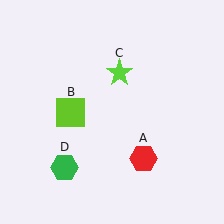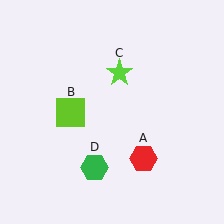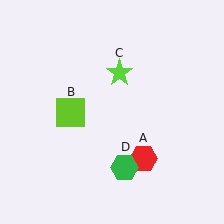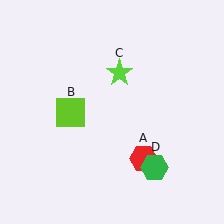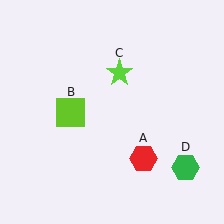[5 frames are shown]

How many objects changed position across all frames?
1 object changed position: green hexagon (object D).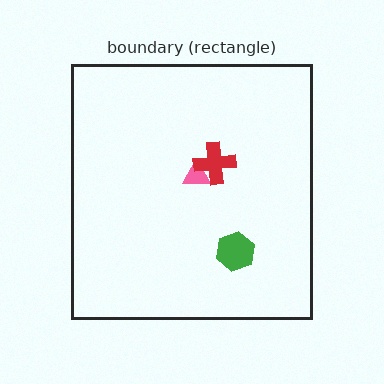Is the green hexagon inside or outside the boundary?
Inside.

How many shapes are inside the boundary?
3 inside, 0 outside.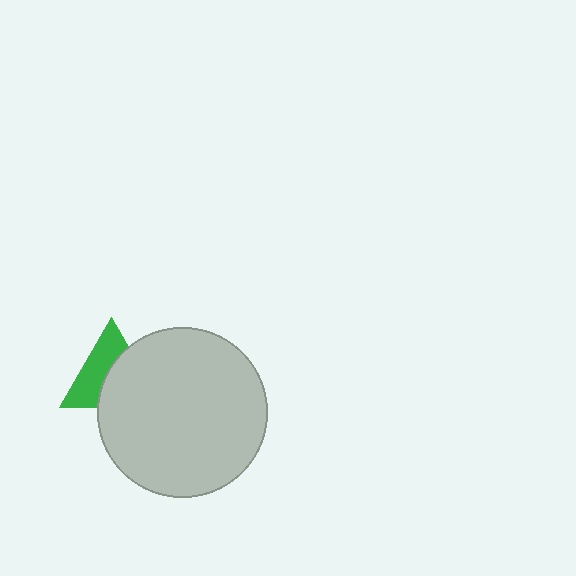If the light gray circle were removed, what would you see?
You would see the complete green triangle.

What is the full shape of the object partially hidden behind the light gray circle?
The partially hidden object is a green triangle.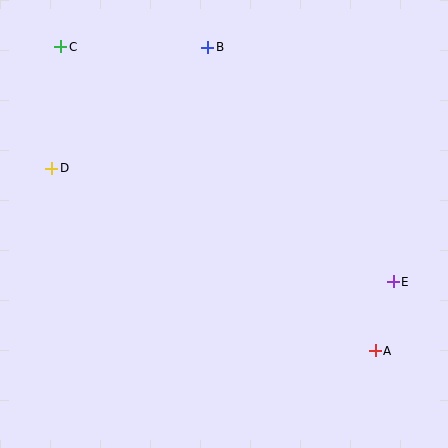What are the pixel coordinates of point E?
Point E is at (393, 282).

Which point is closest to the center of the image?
Point B at (208, 47) is closest to the center.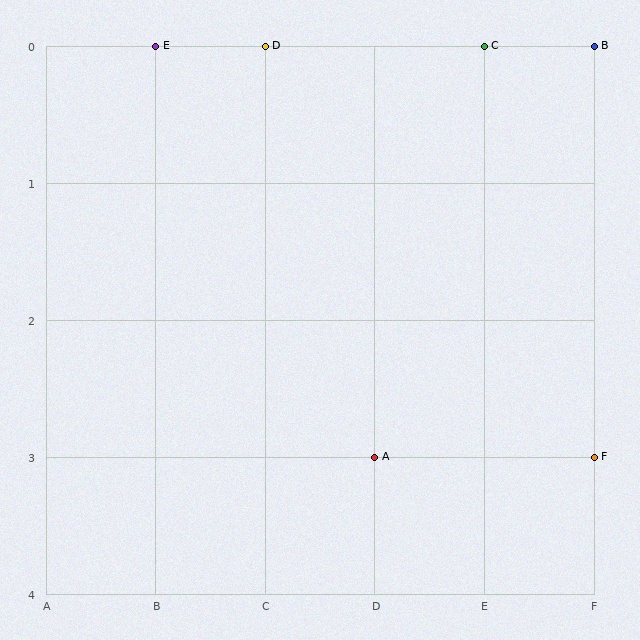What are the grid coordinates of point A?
Point A is at grid coordinates (D, 3).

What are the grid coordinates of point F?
Point F is at grid coordinates (F, 3).